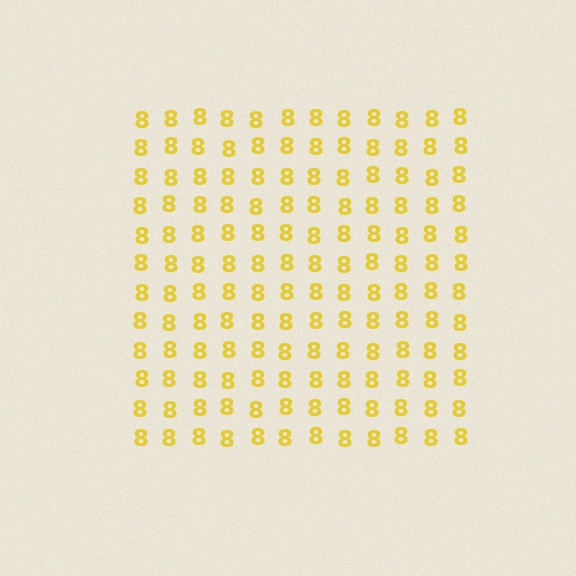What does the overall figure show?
The overall figure shows a square.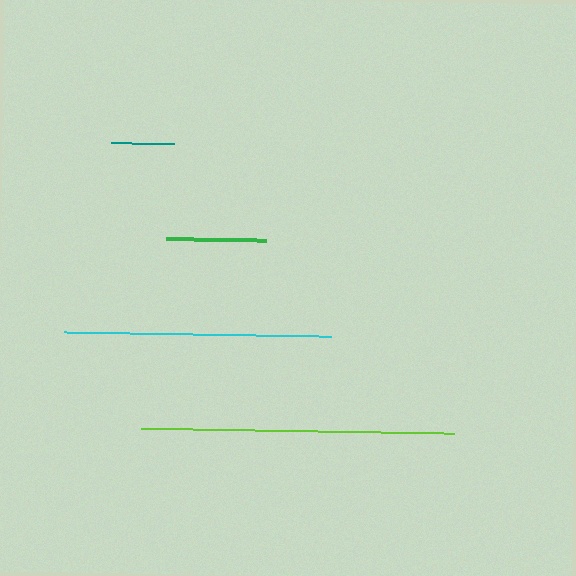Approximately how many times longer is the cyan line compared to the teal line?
The cyan line is approximately 4.2 times the length of the teal line.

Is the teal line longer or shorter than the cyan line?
The cyan line is longer than the teal line.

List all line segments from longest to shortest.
From longest to shortest: lime, cyan, green, teal.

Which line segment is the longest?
The lime line is the longest at approximately 314 pixels.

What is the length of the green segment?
The green segment is approximately 100 pixels long.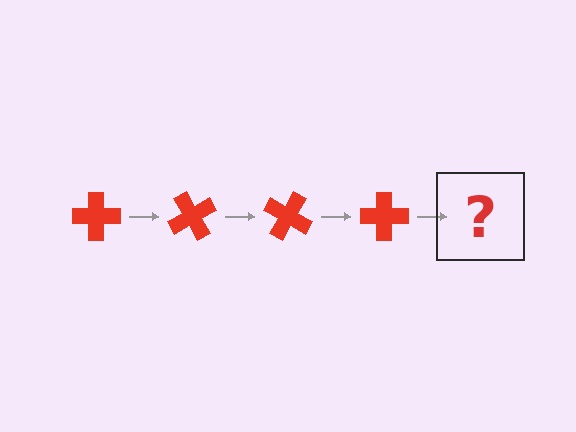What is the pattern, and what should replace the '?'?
The pattern is that the cross rotates 60 degrees each step. The '?' should be a red cross rotated 240 degrees.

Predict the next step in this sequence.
The next step is a red cross rotated 240 degrees.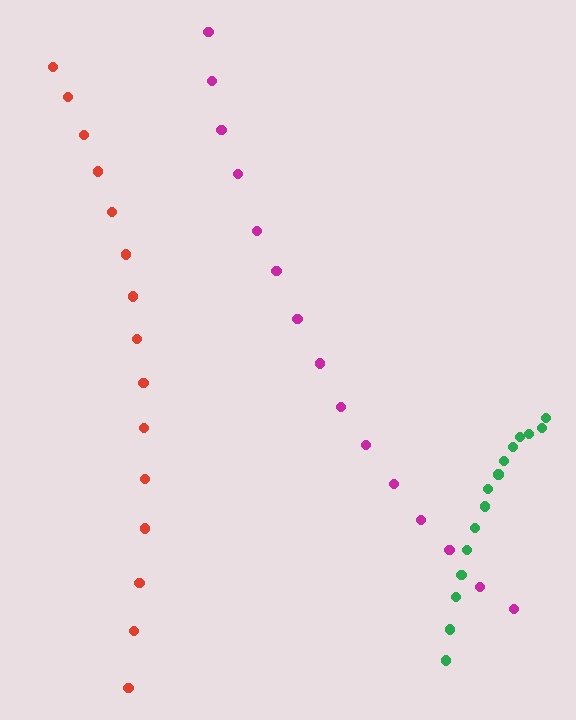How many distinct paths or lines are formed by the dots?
There are 3 distinct paths.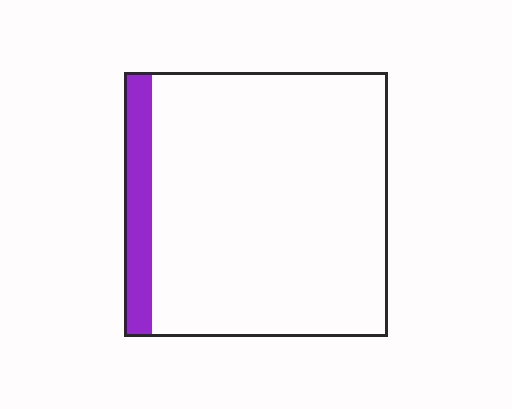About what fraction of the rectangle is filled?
About one tenth (1/10).